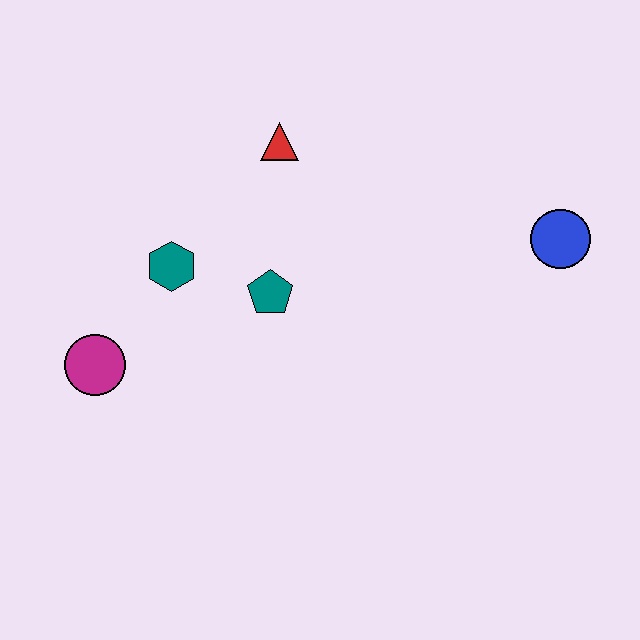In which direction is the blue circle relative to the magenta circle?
The blue circle is to the right of the magenta circle.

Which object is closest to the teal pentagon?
The teal hexagon is closest to the teal pentagon.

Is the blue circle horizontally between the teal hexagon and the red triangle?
No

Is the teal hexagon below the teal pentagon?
No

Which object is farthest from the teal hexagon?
The blue circle is farthest from the teal hexagon.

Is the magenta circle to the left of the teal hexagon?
Yes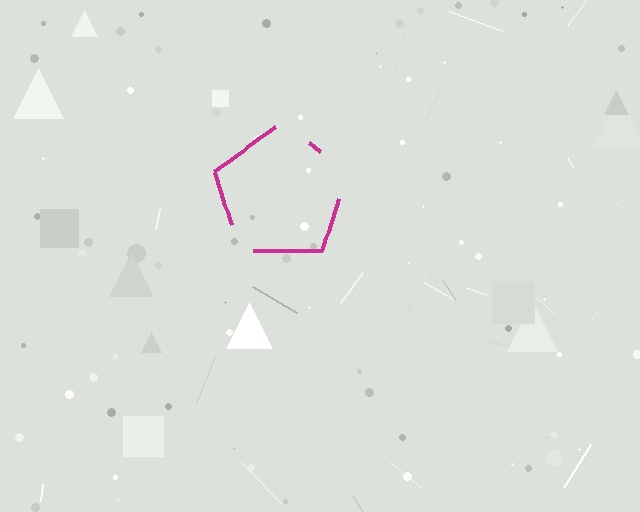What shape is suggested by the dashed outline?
The dashed outline suggests a pentagon.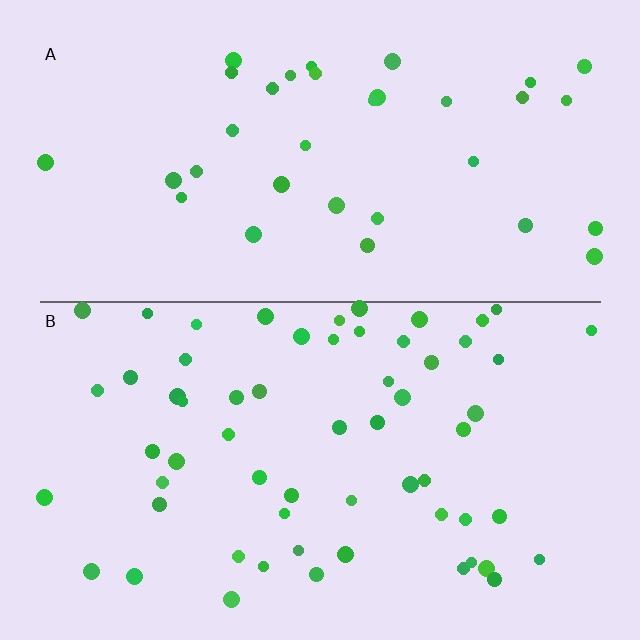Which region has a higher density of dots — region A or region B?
B (the bottom).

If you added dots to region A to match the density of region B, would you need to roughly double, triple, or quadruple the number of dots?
Approximately double.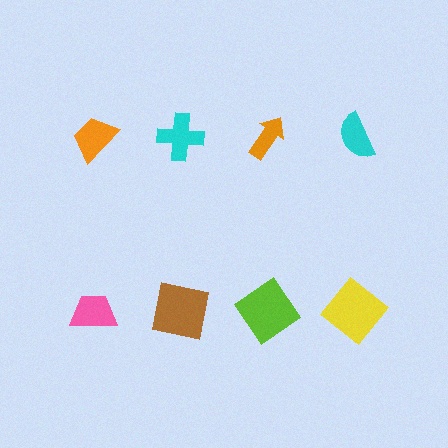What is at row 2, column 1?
A pink trapezoid.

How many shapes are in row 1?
4 shapes.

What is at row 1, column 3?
An orange arrow.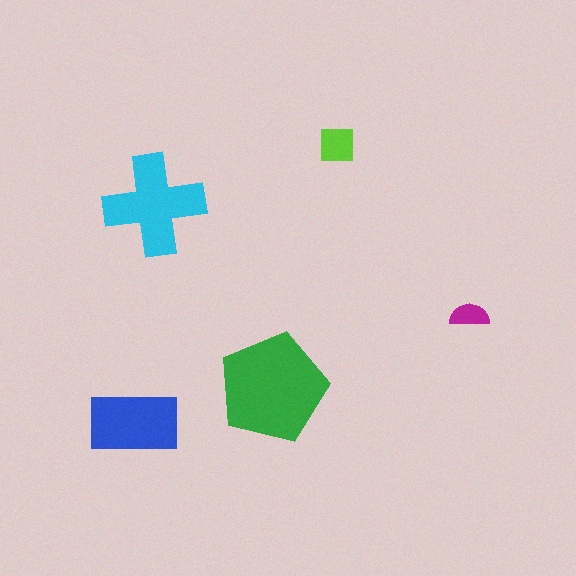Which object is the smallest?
The magenta semicircle.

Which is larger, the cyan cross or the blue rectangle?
The cyan cross.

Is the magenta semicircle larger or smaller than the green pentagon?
Smaller.